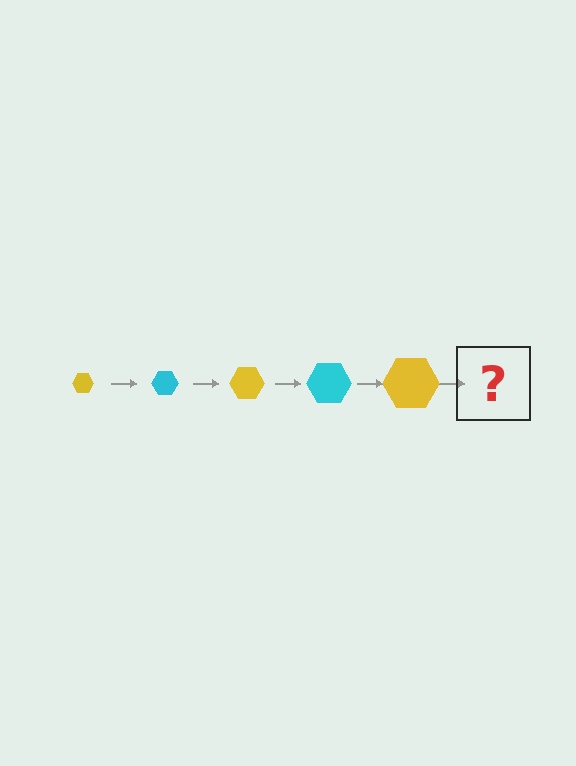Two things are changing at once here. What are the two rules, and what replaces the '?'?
The two rules are that the hexagon grows larger each step and the color cycles through yellow and cyan. The '?' should be a cyan hexagon, larger than the previous one.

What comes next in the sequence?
The next element should be a cyan hexagon, larger than the previous one.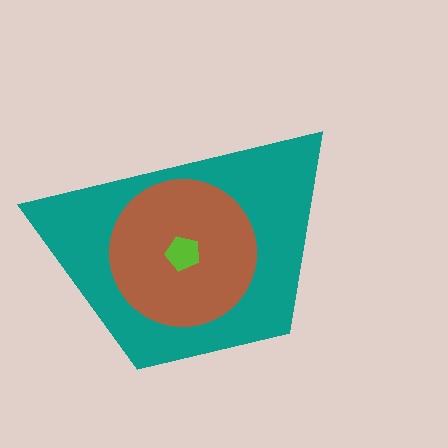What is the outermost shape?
The teal trapezoid.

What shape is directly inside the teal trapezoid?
The brown circle.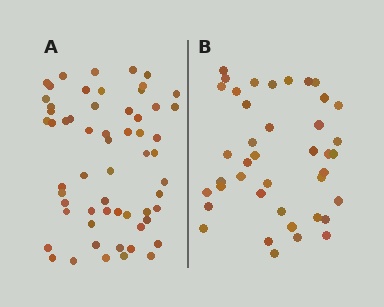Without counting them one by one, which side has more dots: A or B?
Region A (the left region) has more dots.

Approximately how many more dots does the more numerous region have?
Region A has approximately 20 more dots than region B.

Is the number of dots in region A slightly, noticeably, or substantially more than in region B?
Region A has noticeably more, but not dramatically so. The ratio is roughly 1.4 to 1.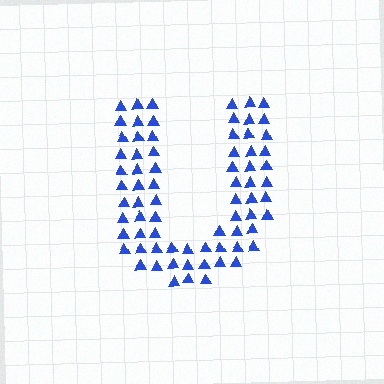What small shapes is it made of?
It is made of small triangles.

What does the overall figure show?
The overall figure shows the letter U.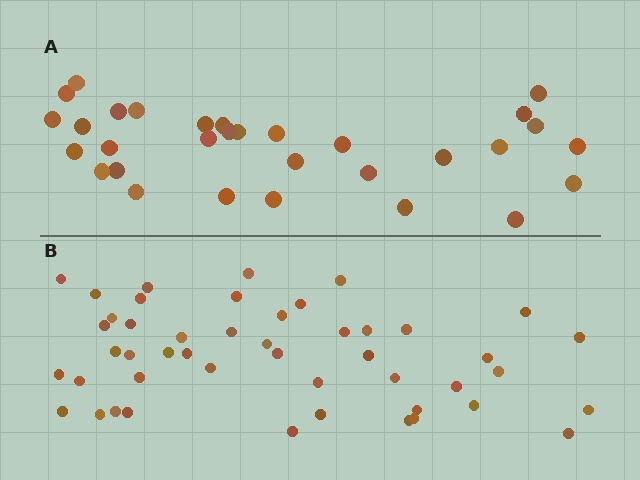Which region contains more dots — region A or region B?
Region B (the bottom region) has more dots.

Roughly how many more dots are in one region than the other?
Region B has approximately 15 more dots than region A.